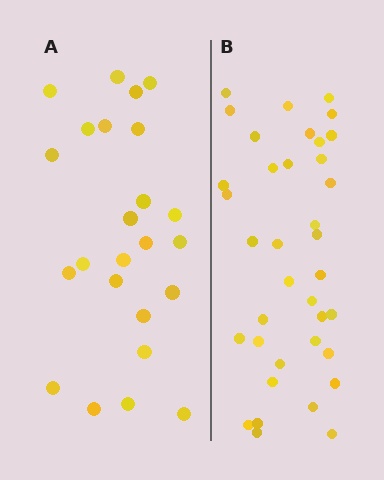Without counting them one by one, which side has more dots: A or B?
Region B (the right region) has more dots.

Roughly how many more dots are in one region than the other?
Region B has approximately 15 more dots than region A.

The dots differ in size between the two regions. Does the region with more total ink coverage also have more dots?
No. Region A has more total ink coverage because its dots are larger, but region B actually contains more individual dots. Total area can be misleading — the number of items is what matters here.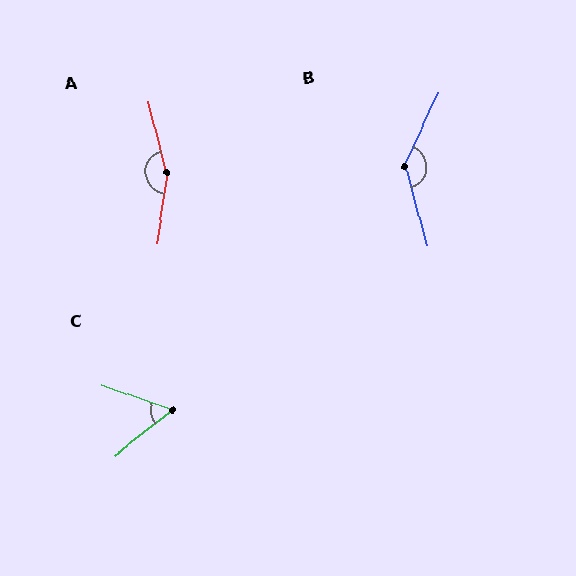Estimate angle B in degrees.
Approximately 140 degrees.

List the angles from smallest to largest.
C (58°), B (140°), A (158°).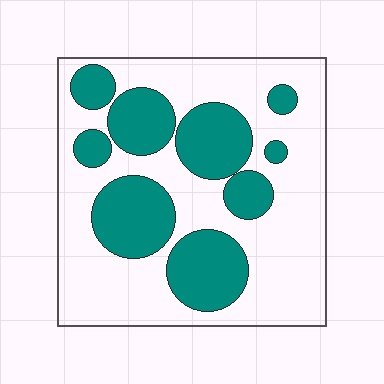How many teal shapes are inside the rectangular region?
9.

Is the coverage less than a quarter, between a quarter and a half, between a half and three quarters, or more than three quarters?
Between a quarter and a half.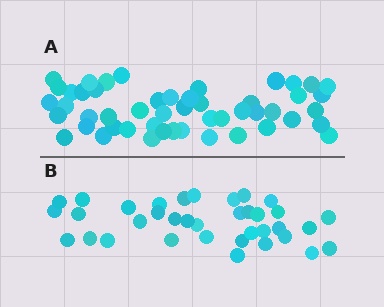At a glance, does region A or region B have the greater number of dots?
Region A (the top region) has more dots.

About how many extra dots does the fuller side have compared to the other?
Region A has approximately 15 more dots than region B.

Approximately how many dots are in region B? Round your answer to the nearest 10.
About 40 dots. (The exact count is 36, which rounds to 40.)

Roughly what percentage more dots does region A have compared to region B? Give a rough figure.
About 40% more.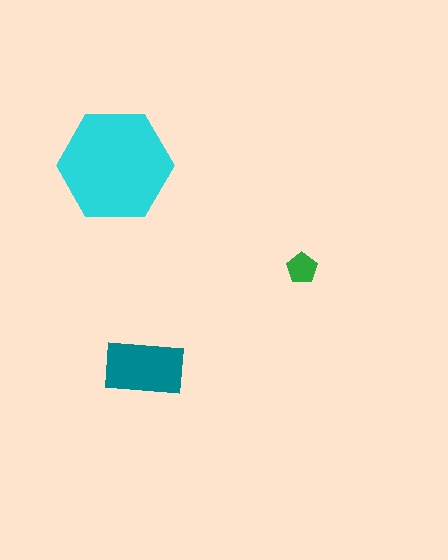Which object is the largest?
The cyan hexagon.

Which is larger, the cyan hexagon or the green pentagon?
The cyan hexagon.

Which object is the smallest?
The green pentagon.